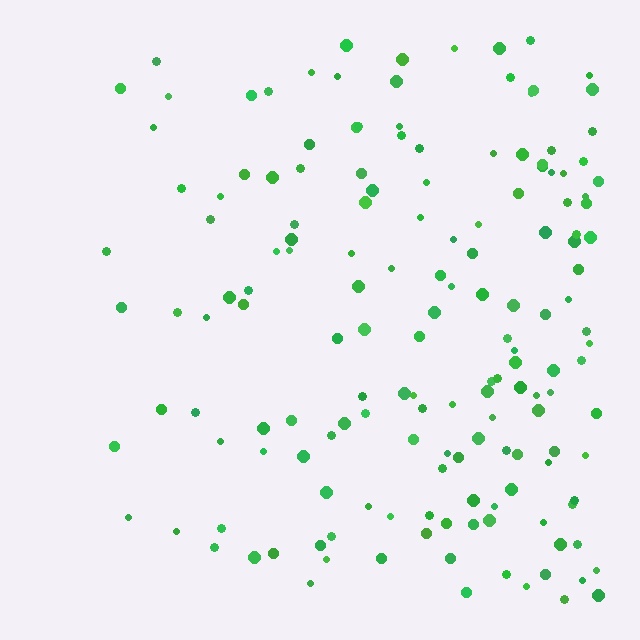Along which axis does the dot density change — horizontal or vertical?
Horizontal.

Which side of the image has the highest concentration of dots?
The right.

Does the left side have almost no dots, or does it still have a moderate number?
Still a moderate number, just noticeably fewer than the right.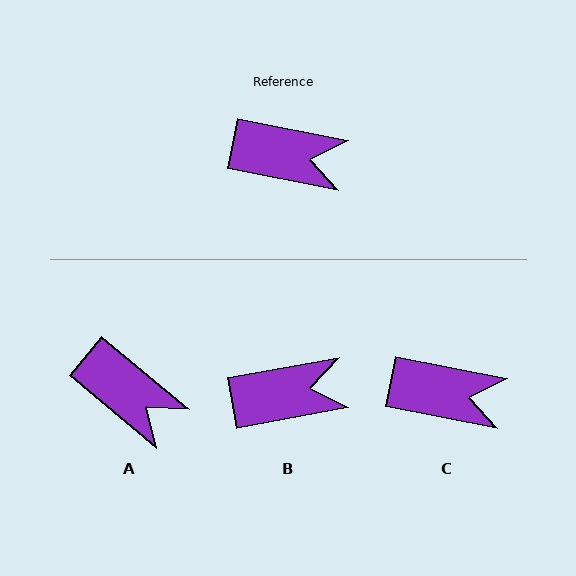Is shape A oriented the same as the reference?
No, it is off by about 29 degrees.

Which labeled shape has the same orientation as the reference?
C.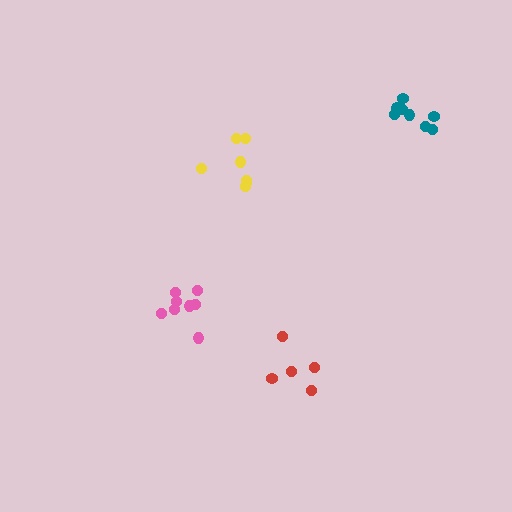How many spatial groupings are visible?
There are 4 spatial groupings.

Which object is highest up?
The teal cluster is topmost.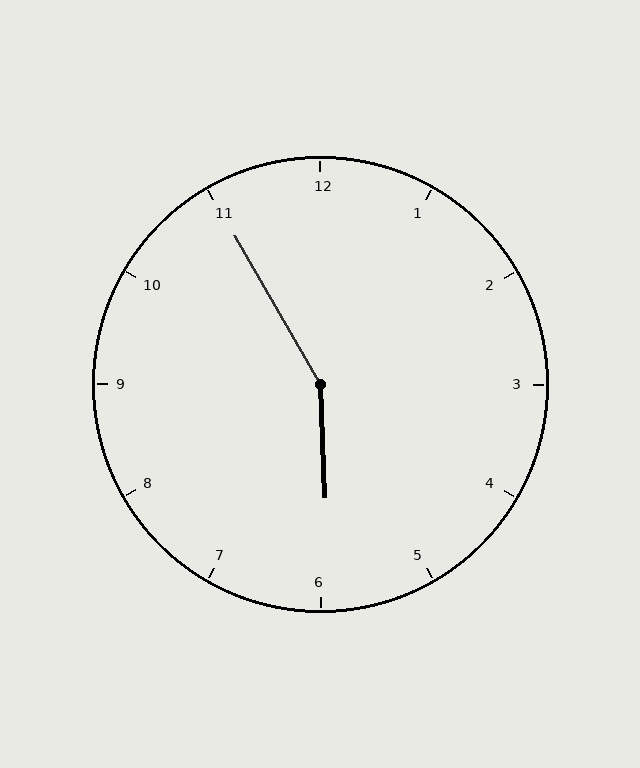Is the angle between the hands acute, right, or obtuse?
It is obtuse.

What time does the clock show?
5:55.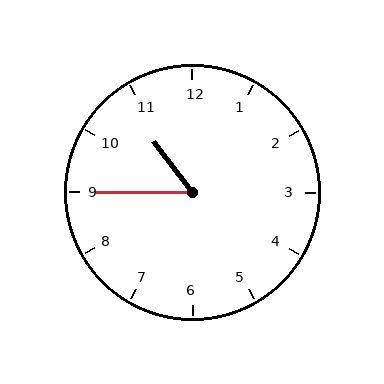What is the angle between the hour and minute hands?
Approximately 52 degrees.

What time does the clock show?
10:45.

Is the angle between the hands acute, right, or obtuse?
It is acute.